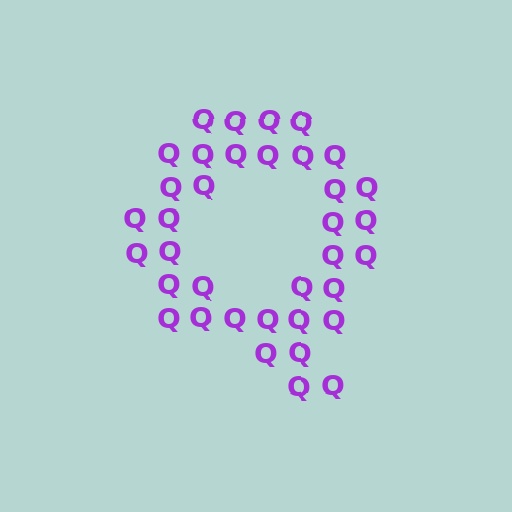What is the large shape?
The large shape is the letter Q.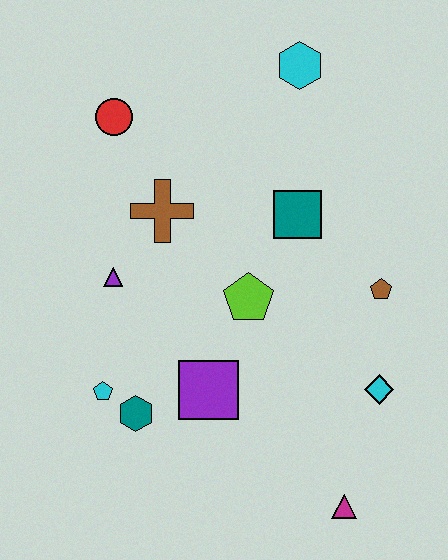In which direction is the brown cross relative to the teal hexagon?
The brown cross is above the teal hexagon.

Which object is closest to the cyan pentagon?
The teal hexagon is closest to the cyan pentagon.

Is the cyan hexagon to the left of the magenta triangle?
Yes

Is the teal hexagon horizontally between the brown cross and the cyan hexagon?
No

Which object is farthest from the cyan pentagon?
The cyan hexagon is farthest from the cyan pentagon.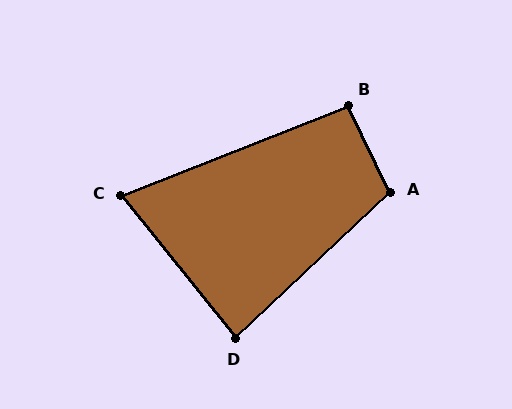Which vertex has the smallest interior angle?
C, at approximately 73 degrees.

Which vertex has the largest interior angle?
A, at approximately 107 degrees.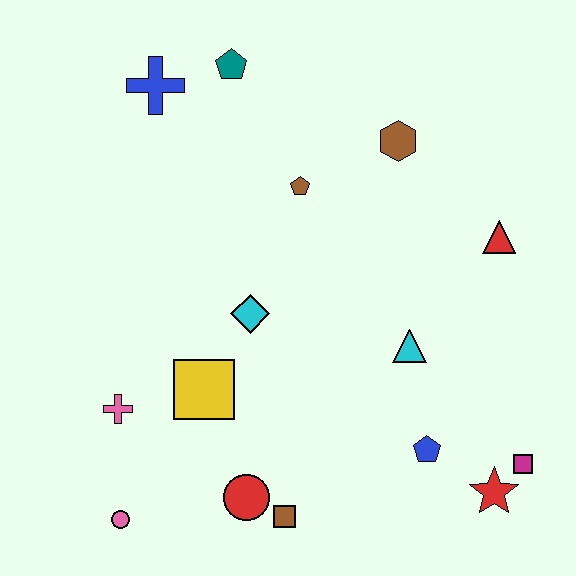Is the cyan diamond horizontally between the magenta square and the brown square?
No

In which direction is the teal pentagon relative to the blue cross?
The teal pentagon is to the right of the blue cross.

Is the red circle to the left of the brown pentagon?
Yes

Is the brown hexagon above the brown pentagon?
Yes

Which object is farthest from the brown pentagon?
The pink circle is farthest from the brown pentagon.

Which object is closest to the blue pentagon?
The red star is closest to the blue pentagon.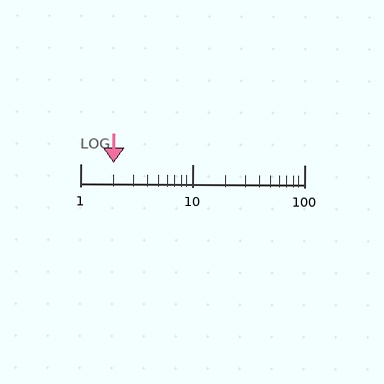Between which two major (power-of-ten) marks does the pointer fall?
The pointer is between 1 and 10.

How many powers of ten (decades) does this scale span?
The scale spans 2 decades, from 1 to 100.